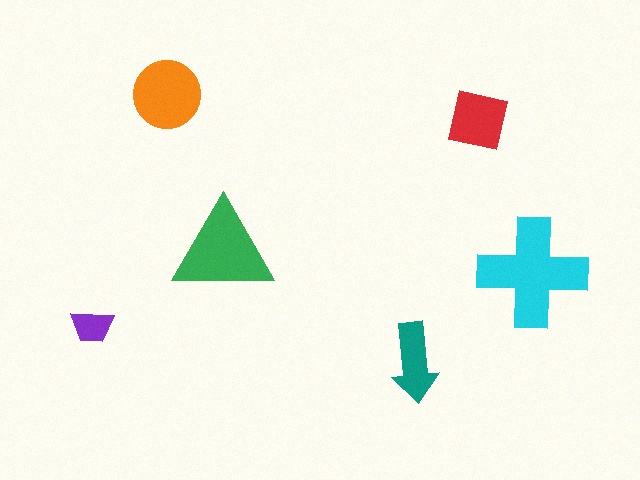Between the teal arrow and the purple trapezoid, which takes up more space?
The teal arrow.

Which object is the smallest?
The purple trapezoid.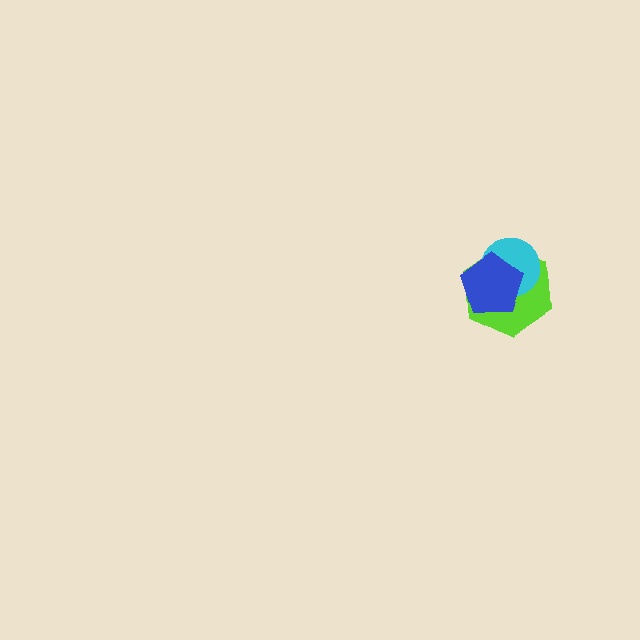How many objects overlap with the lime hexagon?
2 objects overlap with the lime hexagon.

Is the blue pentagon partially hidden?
No, no other shape covers it.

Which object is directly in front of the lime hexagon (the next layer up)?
The cyan circle is directly in front of the lime hexagon.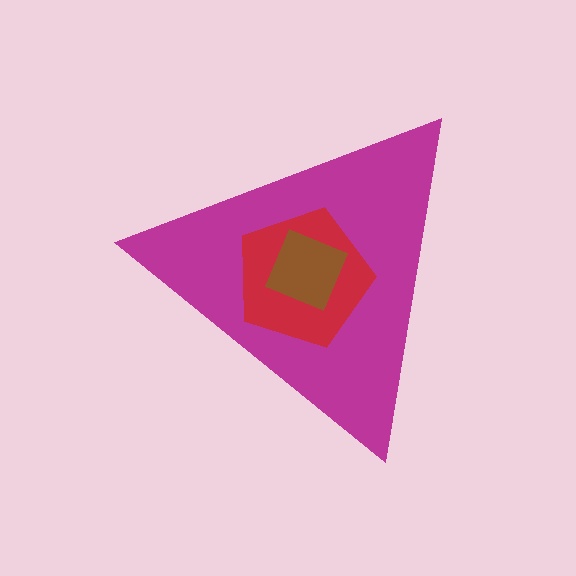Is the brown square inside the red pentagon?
Yes.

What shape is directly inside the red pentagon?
The brown square.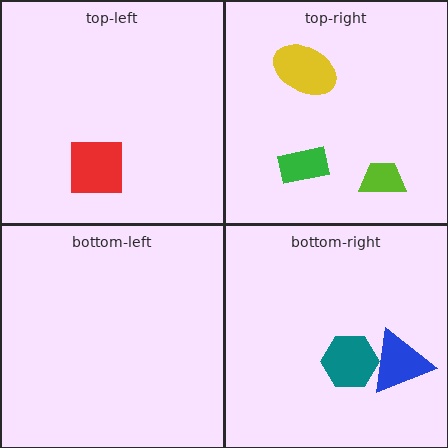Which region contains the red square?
The top-left region.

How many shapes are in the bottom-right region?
2.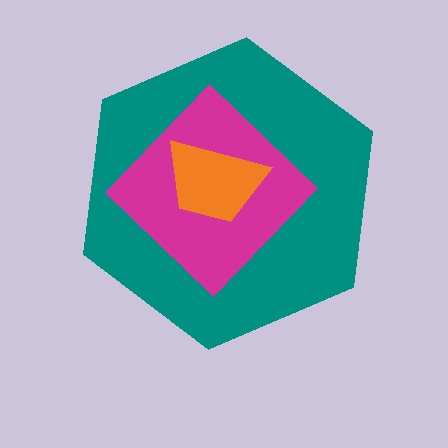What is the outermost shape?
The teal hexagon.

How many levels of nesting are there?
3.